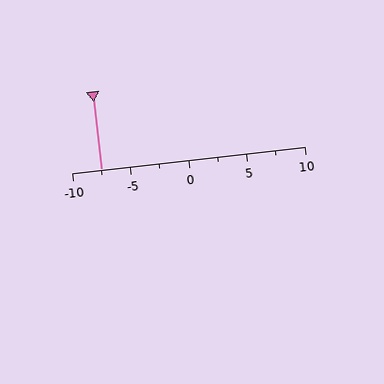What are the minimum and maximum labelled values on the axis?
The axis runs from -10 to 10.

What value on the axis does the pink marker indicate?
The marker indicates approximately -7.5.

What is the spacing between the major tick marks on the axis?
The major ticks are spaced 5 apart.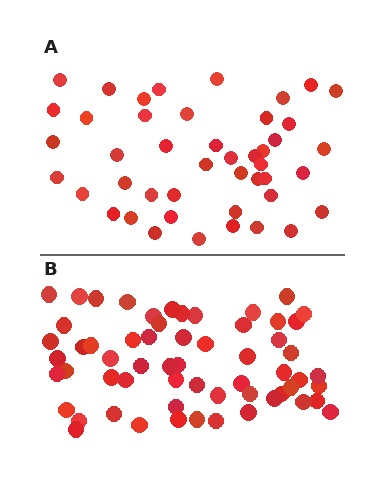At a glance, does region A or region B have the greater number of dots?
Region B (the bottom region) has more dots.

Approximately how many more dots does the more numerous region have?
Region B has approximately 15 more dots than region A.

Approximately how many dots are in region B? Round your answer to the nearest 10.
About 60 dots.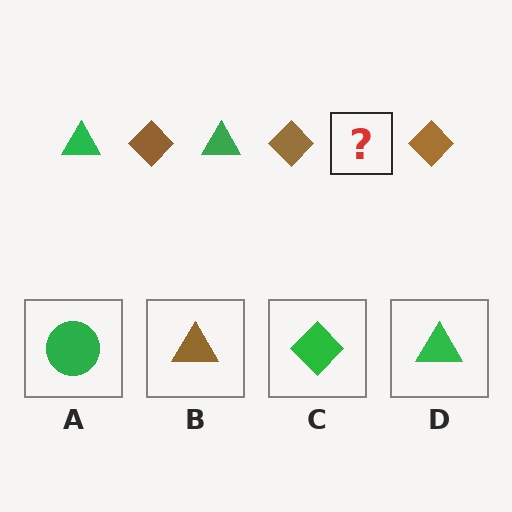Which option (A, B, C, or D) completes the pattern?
D.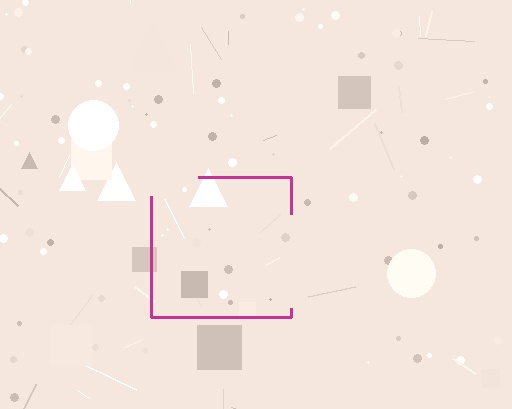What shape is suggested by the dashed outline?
The dashed outline suggests a square.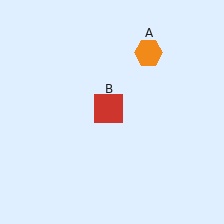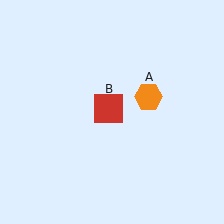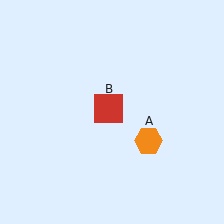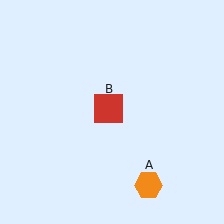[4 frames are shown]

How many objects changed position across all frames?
1 object changed position: orange hexagon (object A).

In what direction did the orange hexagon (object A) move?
The orange hexagon (object A) moved down.